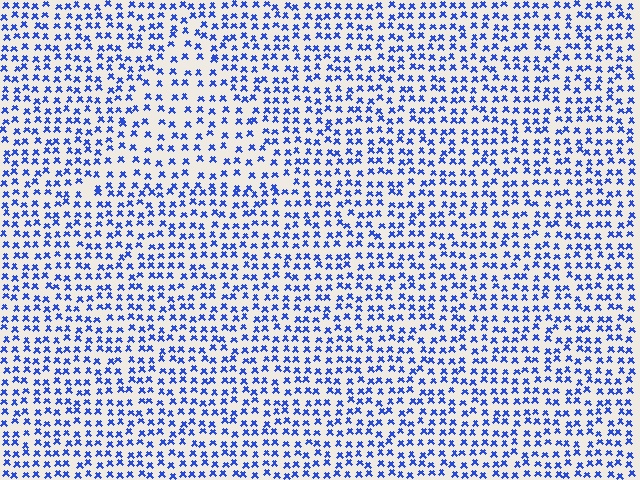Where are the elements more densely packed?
The elements are more densely packed outside the triangle boundary.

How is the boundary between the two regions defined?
The boundary is defined by a change in element density (approximately 1.5x ratio). All elements are the same color, size, and shape.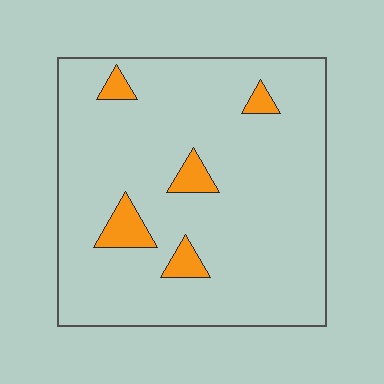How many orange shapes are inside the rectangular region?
5.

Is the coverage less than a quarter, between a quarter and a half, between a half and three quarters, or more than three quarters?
Less than a quarter.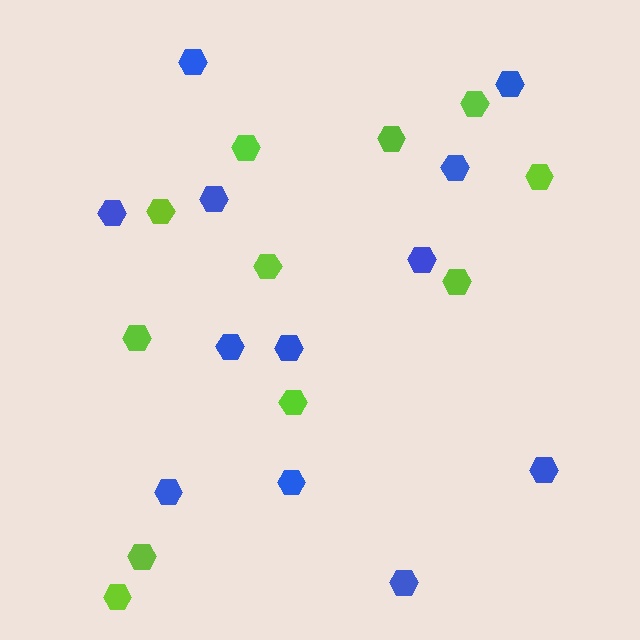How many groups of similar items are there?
There are 2 groups: one group of lime hexagons (11) and one group of blue hexagons (12).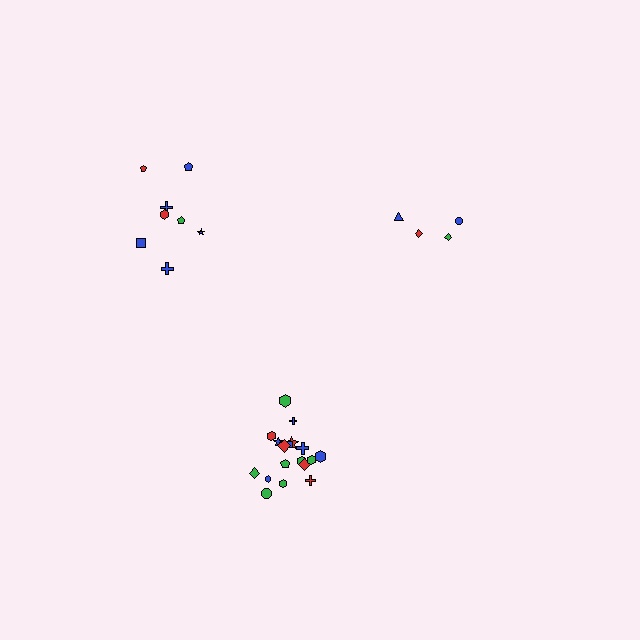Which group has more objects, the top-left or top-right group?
The top-left group.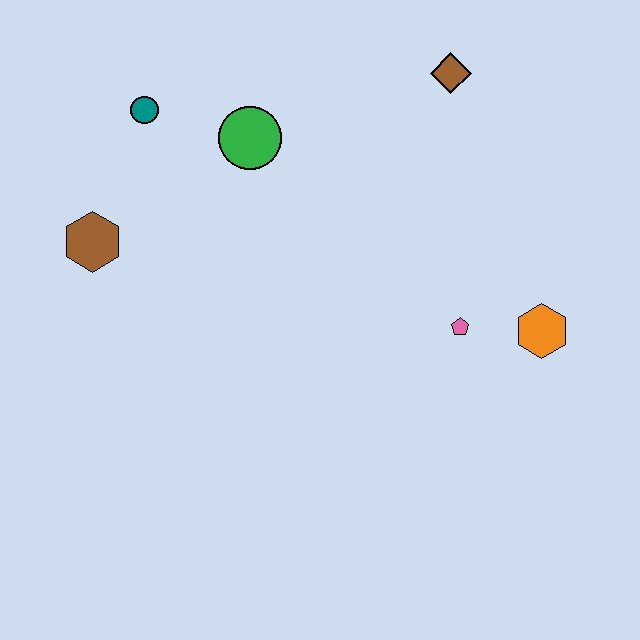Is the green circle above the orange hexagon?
Yes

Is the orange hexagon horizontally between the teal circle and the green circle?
No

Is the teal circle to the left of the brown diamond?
Yes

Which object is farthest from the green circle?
The orange hexagon is farthest from the green circle.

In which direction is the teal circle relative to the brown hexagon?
The teal circle is above the brown hexagon.